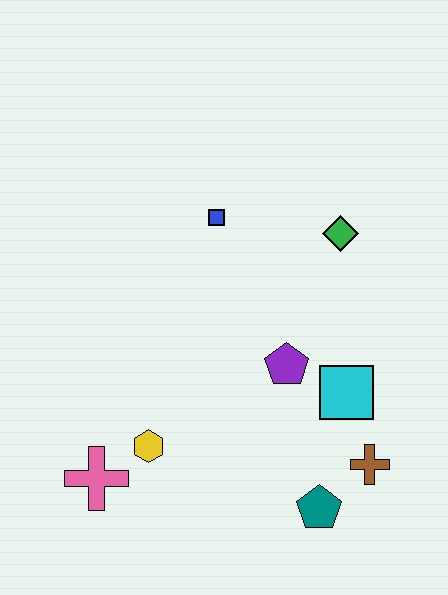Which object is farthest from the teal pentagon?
The blue square is farthest from the teal pentagon.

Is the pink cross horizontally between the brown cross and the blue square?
No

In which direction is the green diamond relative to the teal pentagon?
The green diamond is above the teal pentagon.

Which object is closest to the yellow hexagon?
The pink cross is closest to the yellow hexagon.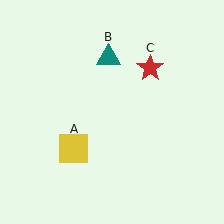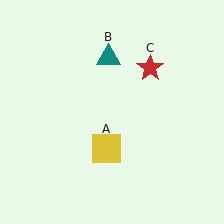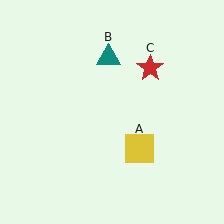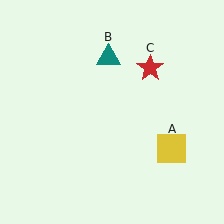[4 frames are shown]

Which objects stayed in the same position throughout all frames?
Teal triangle (object B) and red star (object C) remained stationary.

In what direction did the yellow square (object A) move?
The yellow square (object A) moved right.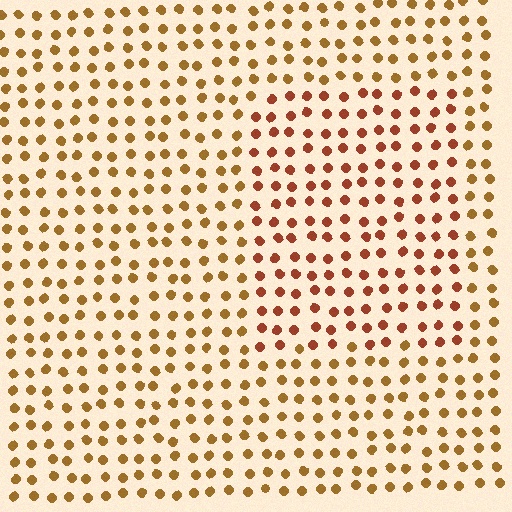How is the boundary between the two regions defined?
The boundary is defined purely by a slight shift in hue (about 26 degrees). Spacing, size, and orientation are identical on both sides.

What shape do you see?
I see a rectangle.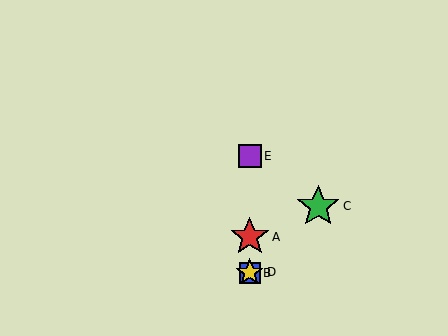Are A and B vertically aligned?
Yes, both are at x≈250.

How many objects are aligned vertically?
4 objects (A, B, D, E) are aligned vertically.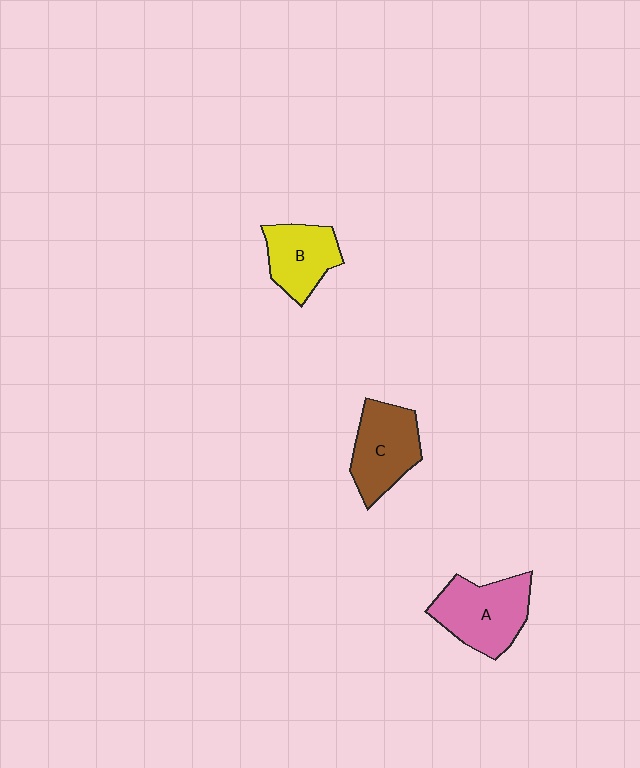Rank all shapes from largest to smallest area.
From largest to smallest: A (pink), C (brown), B (yellow).